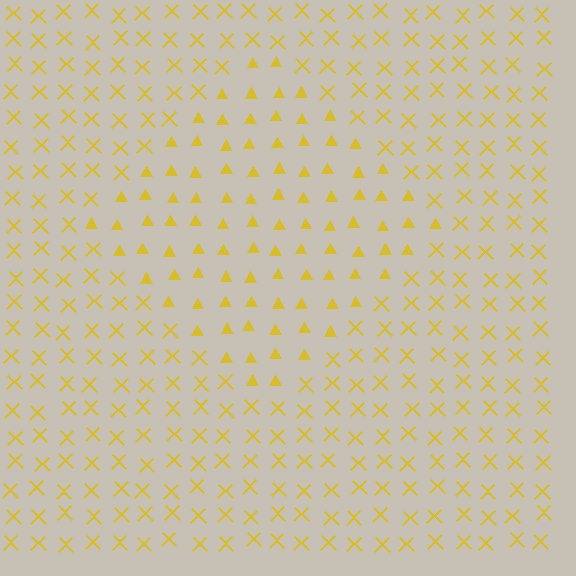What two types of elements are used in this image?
The image uses triangles inside the diamond region and X marks outside it.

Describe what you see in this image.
The image is filled with small yellow elements arranged in a uniform grid. A diamond-shaped region contains triangles, while the surrounding area contains X marks. The boundary is defined purely by the change in element shape.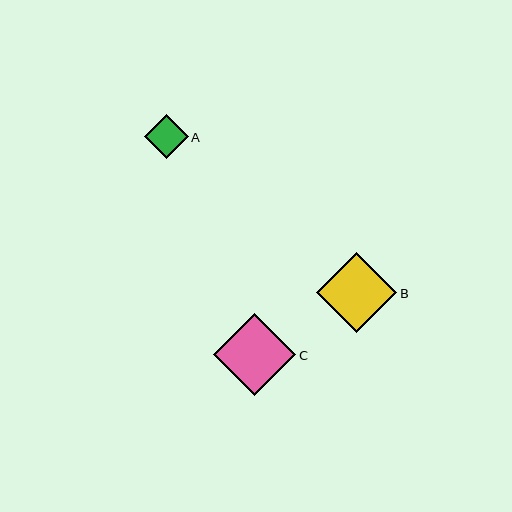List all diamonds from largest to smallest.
From largest to smallest: C, B, A.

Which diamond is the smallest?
Diamond A is the smallest with a size of approximately 44 pixels.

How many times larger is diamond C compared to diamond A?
Diamond C is approximately 1.8 times the size of diamond A.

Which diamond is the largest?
Diamond C is the largest with a size of approximately 82 pixels.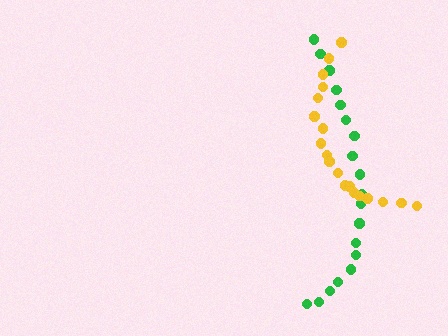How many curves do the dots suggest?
There are 2 distinct paths.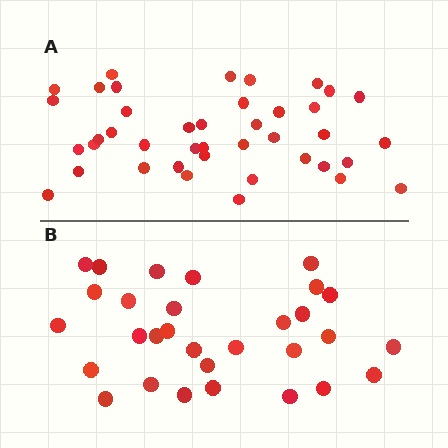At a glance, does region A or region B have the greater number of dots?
Region A (the top region) has more dots.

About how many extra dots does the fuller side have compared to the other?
Region A has roughly 12 or so more dots than region B.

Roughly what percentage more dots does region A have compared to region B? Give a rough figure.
About 35% more.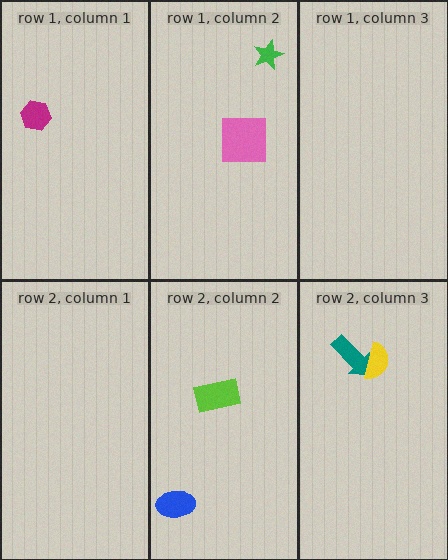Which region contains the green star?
The row 1, column 2 region.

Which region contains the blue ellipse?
The row 2, column 2 region.